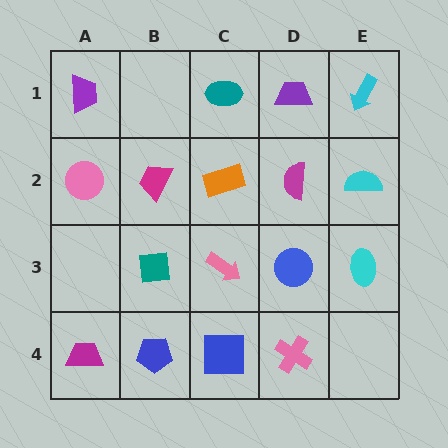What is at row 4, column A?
A magenta trapezoid.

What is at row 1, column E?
A cyan arrow.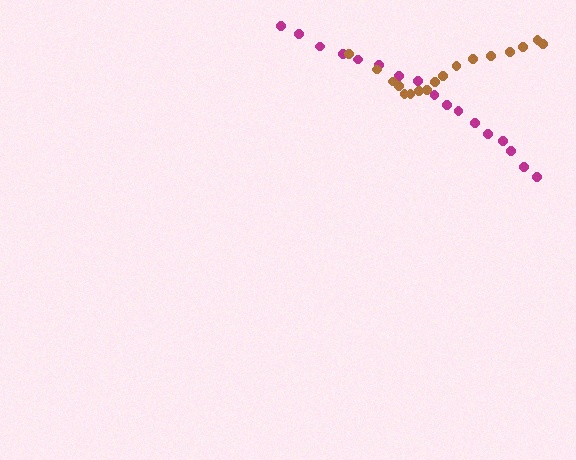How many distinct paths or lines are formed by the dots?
There are 2 distinct paths.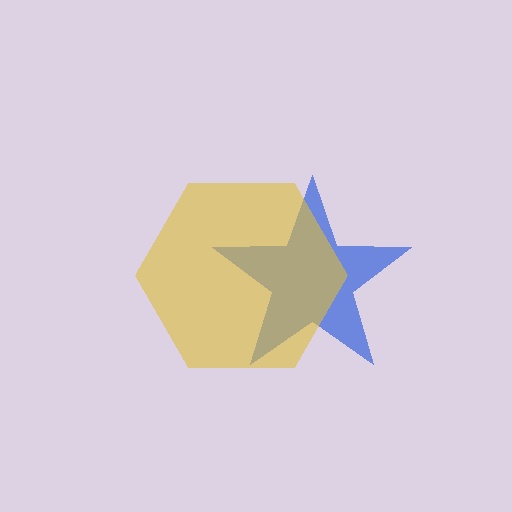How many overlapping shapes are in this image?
There are 2 overlapping shapes in the image.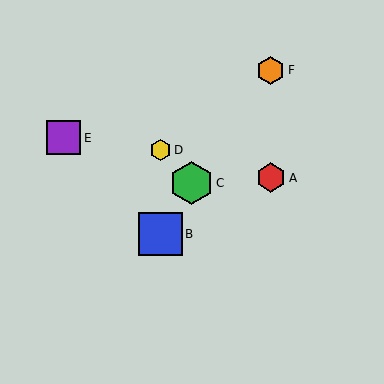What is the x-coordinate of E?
Object E is at x≈63.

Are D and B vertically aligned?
Yes, both are at x≈160.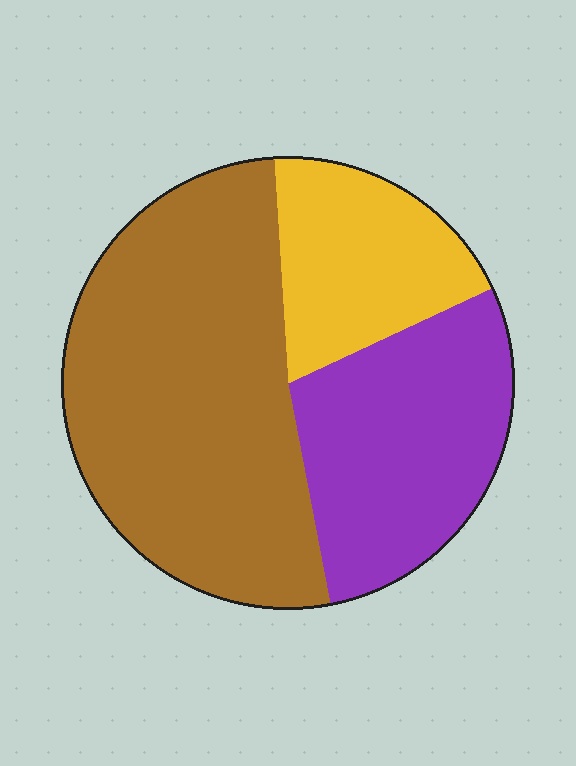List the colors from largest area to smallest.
From largest to smallest: brown, purple, yellow.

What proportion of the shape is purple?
Purple takes up about one quarter (1/4) of the shape.